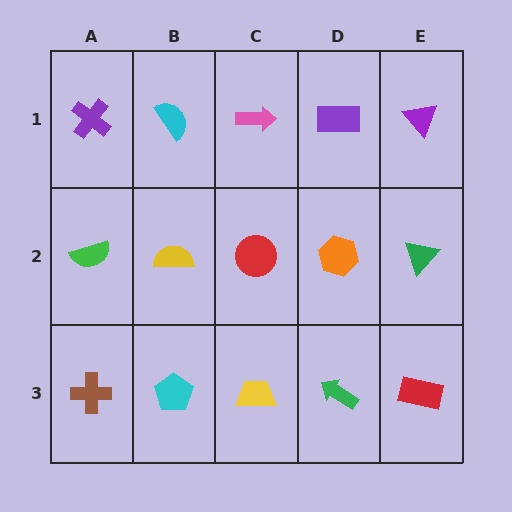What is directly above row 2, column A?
A purple cross.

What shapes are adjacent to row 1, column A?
A green semicircle (row 2, column A), a cyan semicircle (row 1, column B).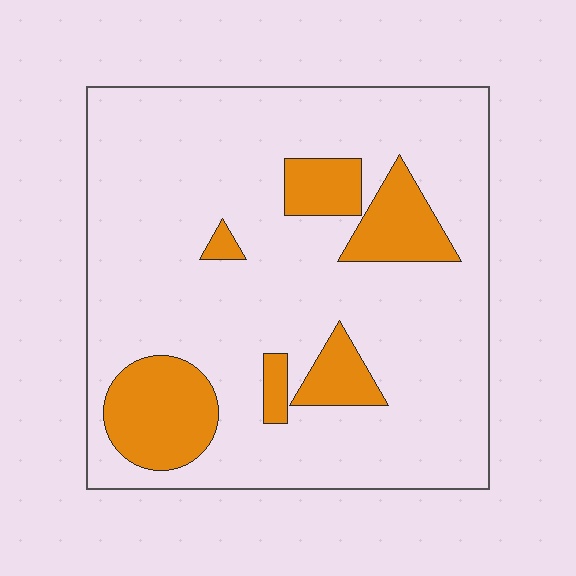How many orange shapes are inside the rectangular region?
6.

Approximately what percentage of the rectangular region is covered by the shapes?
Approximately 20%.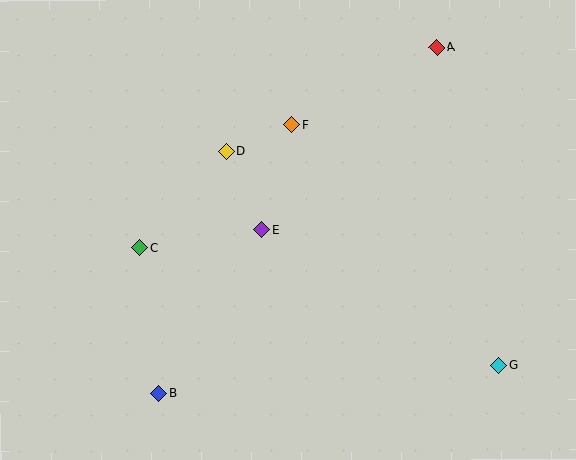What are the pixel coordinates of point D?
Point D is at (226, 152).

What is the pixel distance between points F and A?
The distance between F and A is 165 pixels.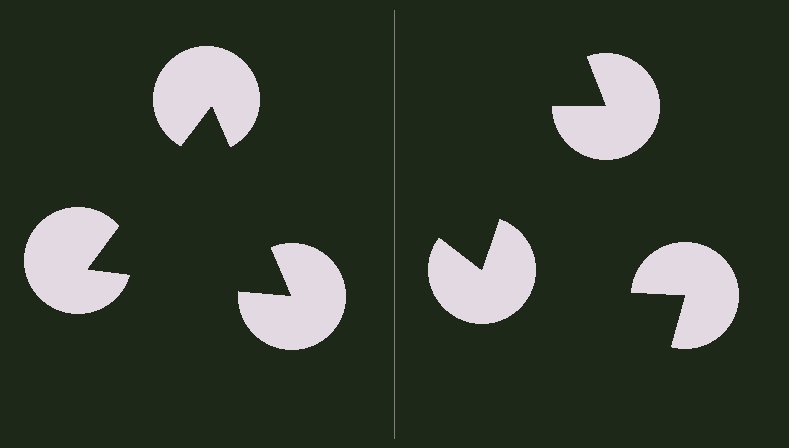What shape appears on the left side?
An illusory triangle.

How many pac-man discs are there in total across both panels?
6 — 3 on each side.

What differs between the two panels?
The pac-man discs are positioned identically on both sides; only the wedge orientations differ. On the left they align to a triangle; on the right they are misaligned.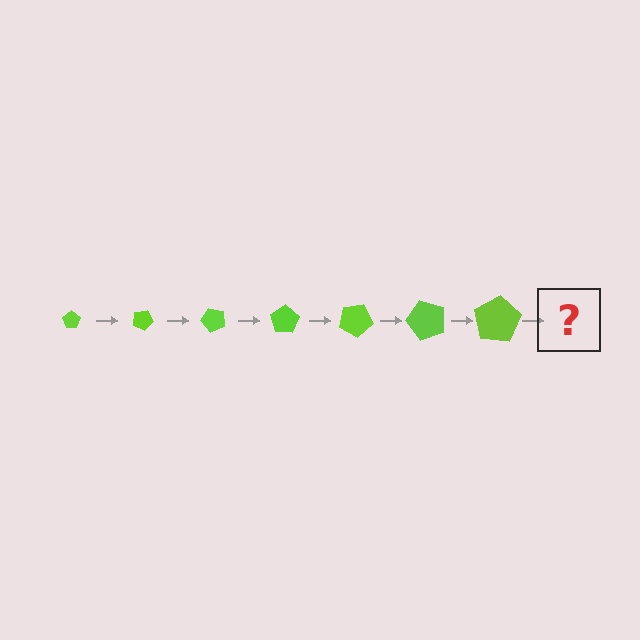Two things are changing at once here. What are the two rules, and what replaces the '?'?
The two rules are that the pentagon grows larger each step and it rotates 25 degrees each step. The '?' should be a pentagon, larger than the previous one and rotated 175 degrees from the start.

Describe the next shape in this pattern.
It should be a pentagon, larger than the previous one and rotated 175 degrees from the start.